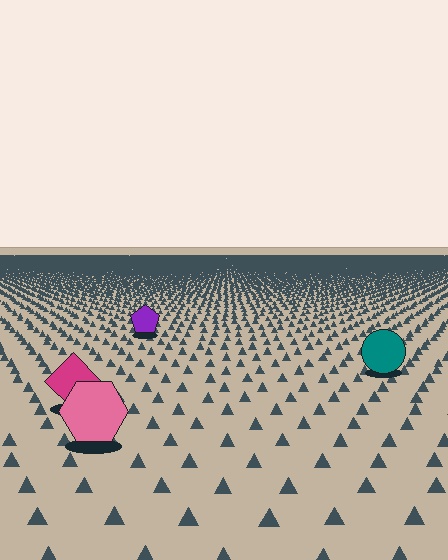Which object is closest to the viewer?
The pink hexagon is closest. The texture marks near it are larger and more spread out.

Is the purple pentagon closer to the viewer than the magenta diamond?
No. The magenta diamond is closer — you can tell from the texture gradient: the ground texture is coarser near it.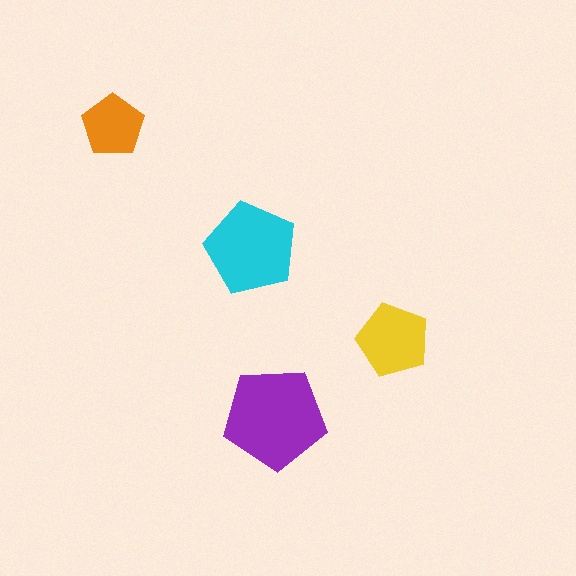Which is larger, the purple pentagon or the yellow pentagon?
The purple one.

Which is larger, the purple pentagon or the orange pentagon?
The purple one.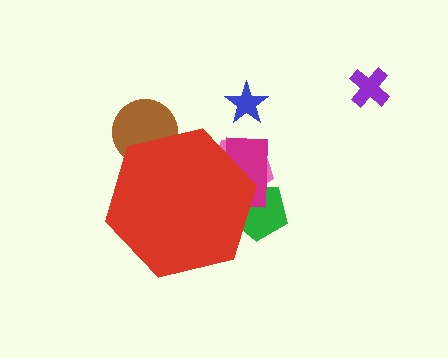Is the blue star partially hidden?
No, the blue star is fully visible.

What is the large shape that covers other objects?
A red hexagon.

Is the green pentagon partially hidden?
Yes, the green pentagon is partially hidden behind the red hexagon.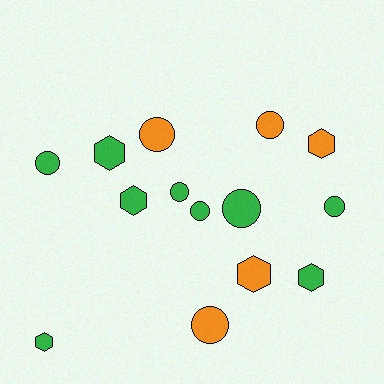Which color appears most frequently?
Green, with 9 objects.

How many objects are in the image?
There are 14 objects.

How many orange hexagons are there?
There are 2 orange hexagons.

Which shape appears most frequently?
Circle, with 8 objects.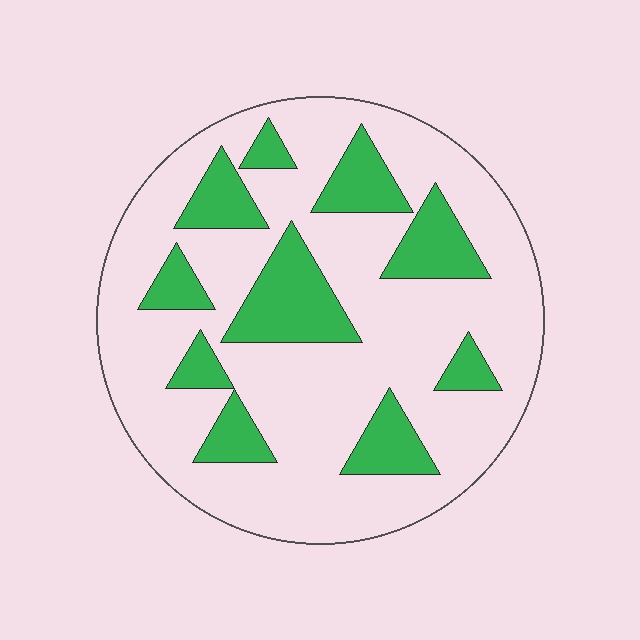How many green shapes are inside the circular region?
10.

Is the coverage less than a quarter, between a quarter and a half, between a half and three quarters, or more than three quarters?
Less than a quarter.